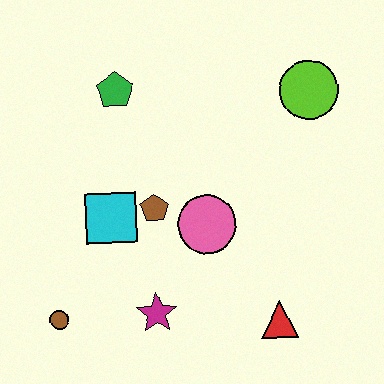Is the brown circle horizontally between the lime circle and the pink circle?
No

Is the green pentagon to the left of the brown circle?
No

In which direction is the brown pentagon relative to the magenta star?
The brown pentagon is above the magenta star.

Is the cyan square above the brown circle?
Yes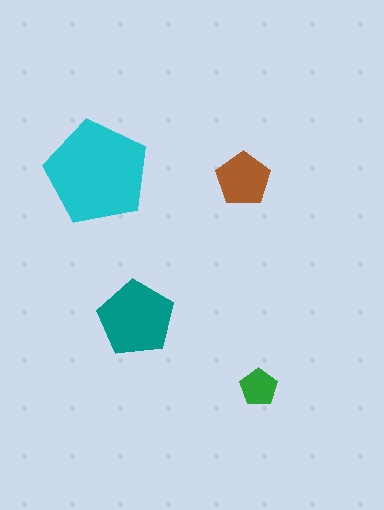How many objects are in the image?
There are 4 objects in the image.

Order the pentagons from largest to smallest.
the cyan one, the teal one, the brown one, the green one.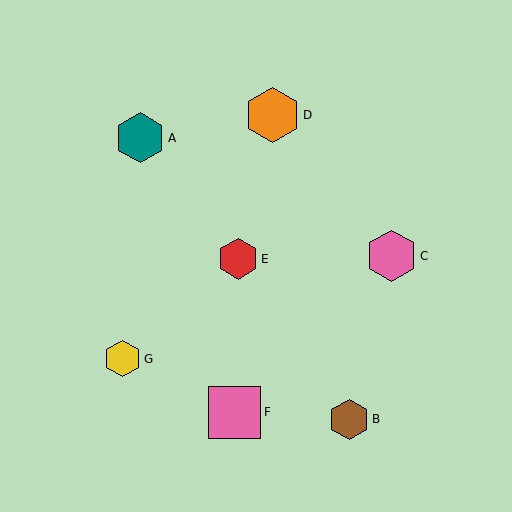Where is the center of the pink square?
The center of the pink square is at (235, 412).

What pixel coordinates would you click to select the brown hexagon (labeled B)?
Click at (349, 419) to select the brown hexagon B.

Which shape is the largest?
The orange hexagon (labeled D) is the largest.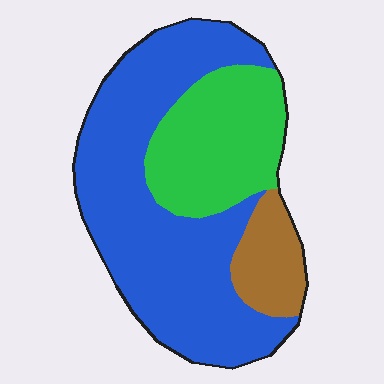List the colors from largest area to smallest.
From largest to smallest: blue, green, brown.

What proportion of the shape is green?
Green covers 27% of the shape.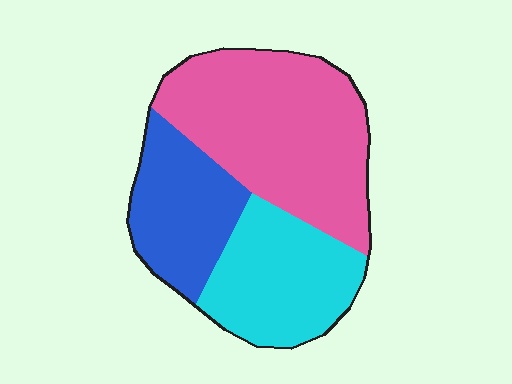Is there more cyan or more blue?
Cyan.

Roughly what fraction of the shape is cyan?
Cyan covers roughly 30% of the shape.